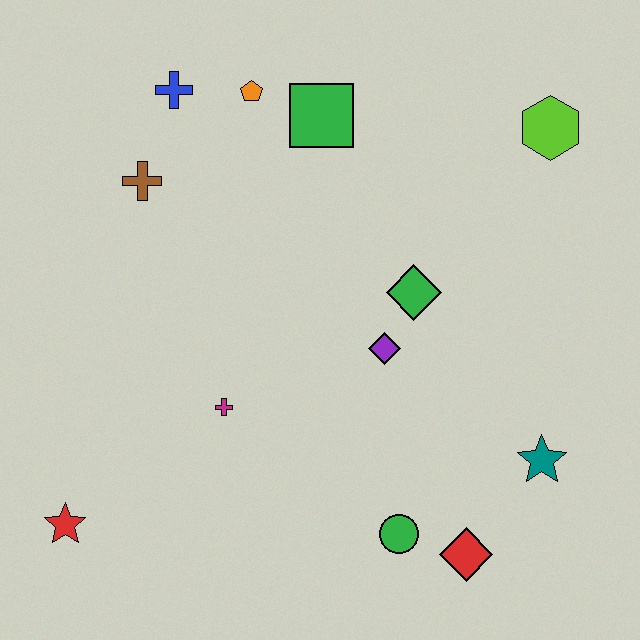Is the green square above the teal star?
Yes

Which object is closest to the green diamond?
The purple diamond is closest to the green diamond.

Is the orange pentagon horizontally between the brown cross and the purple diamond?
Yes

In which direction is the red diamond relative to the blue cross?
The red diamond is below the blue cross.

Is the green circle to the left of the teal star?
Yes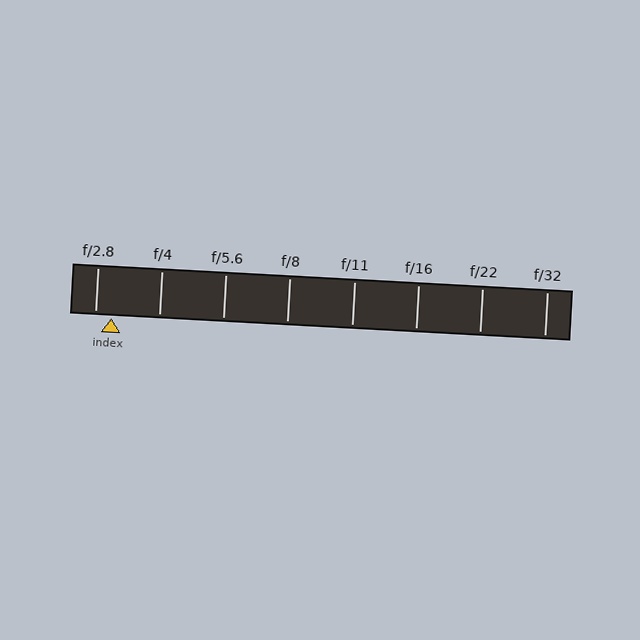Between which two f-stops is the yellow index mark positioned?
The index mark is between f/2.8 and f/4.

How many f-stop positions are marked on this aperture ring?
There are 8 f-stop positions marked.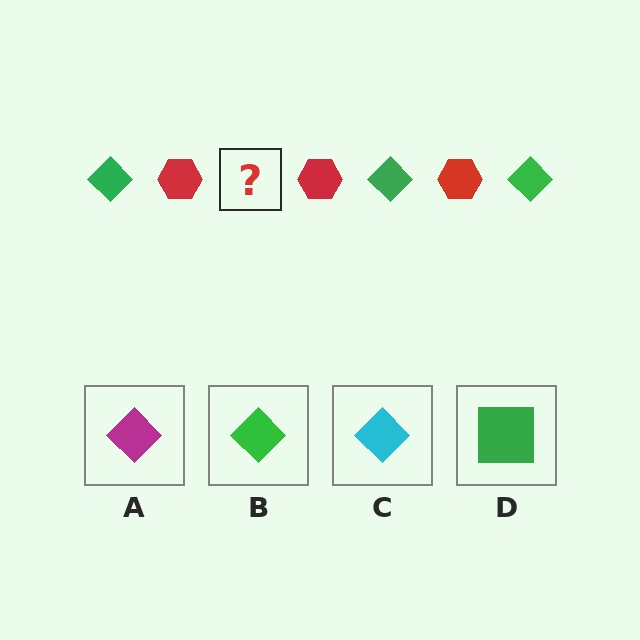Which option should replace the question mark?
Option B.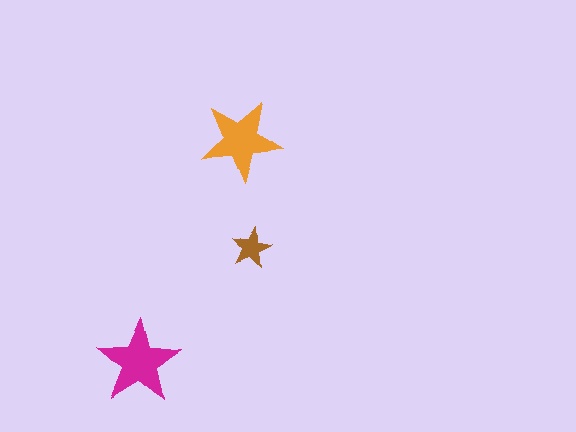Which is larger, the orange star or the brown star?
The orange one.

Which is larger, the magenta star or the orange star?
The magenta one.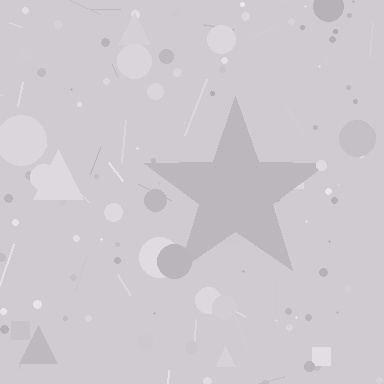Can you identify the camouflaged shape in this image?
The camouflaged shape is a star.